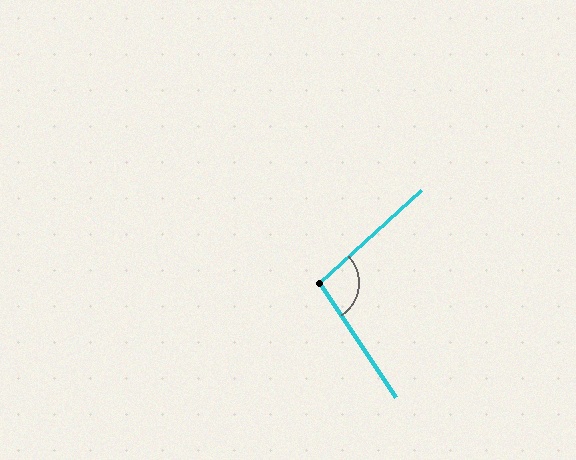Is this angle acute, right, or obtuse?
It is obtuse.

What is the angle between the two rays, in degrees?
Approximately 99 degrees.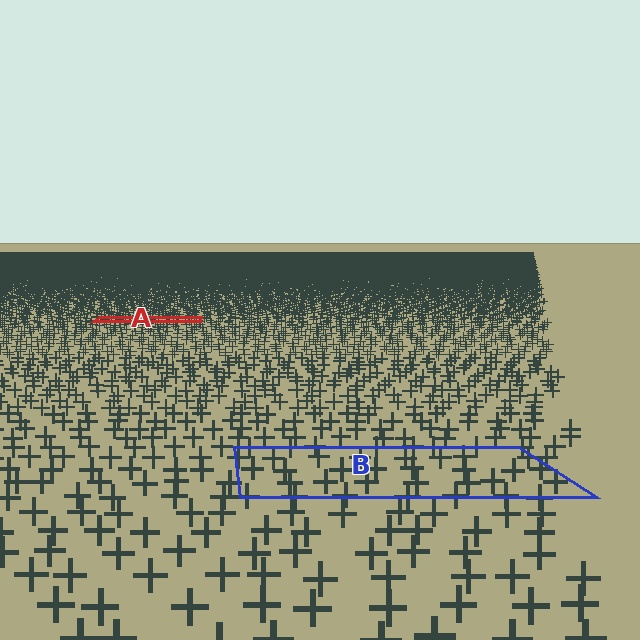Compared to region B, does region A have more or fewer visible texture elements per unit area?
Region A has more texture elements per unit area — they are packed more densely because it is farther away.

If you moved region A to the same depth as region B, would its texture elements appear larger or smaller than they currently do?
They would appear larger. At a closer depth, the same texture elements are projected at a bigger on-screen size.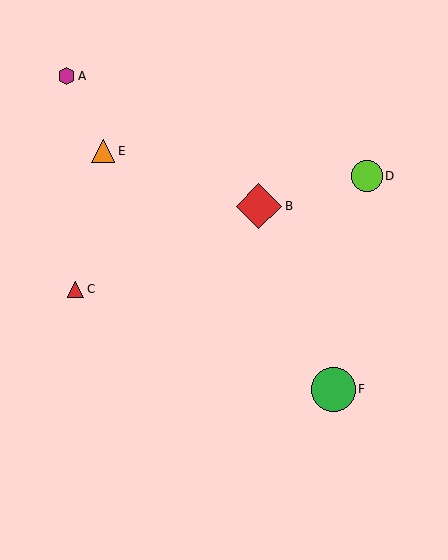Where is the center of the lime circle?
The center of the lime circle is at (367, 176).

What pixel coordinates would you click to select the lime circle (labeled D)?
Click at (367, 176) to select the lime circle D.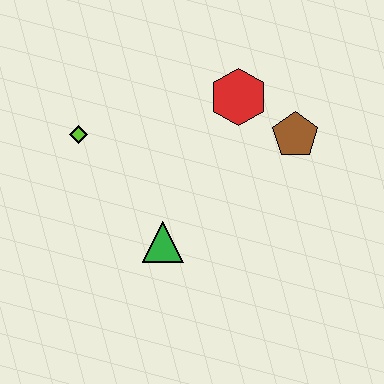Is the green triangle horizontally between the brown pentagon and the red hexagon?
No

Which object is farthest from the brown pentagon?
The lime diamond is farthest from the brown pentagon.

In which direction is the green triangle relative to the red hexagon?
The green triangle is below the red hexagon.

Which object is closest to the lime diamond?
The green triangle is closest to the lime diamond.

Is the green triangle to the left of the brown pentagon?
Yes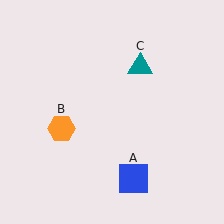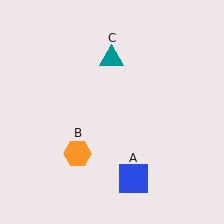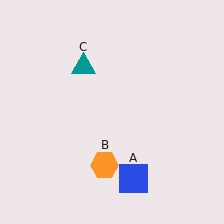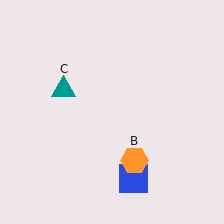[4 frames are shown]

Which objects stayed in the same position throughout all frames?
Blue square (object A) remained stationary.